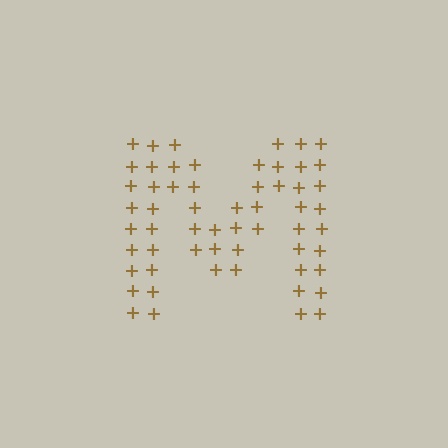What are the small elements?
The small elements are plus signs.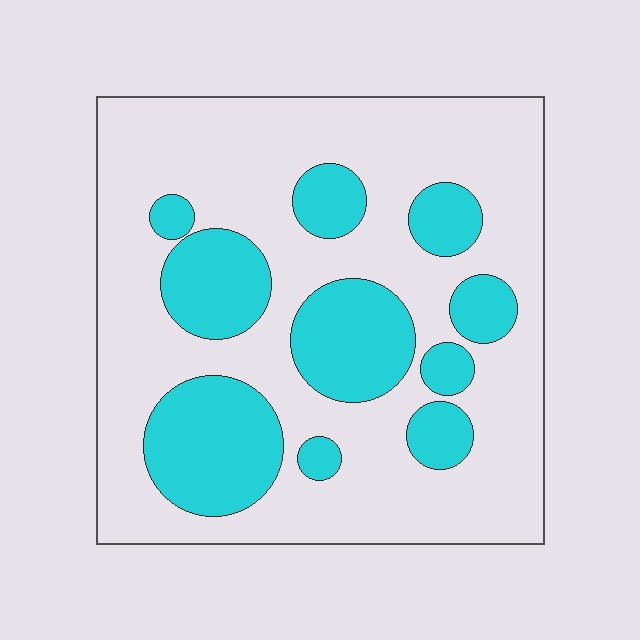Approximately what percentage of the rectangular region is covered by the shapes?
Approximately 30%.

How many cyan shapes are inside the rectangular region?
10.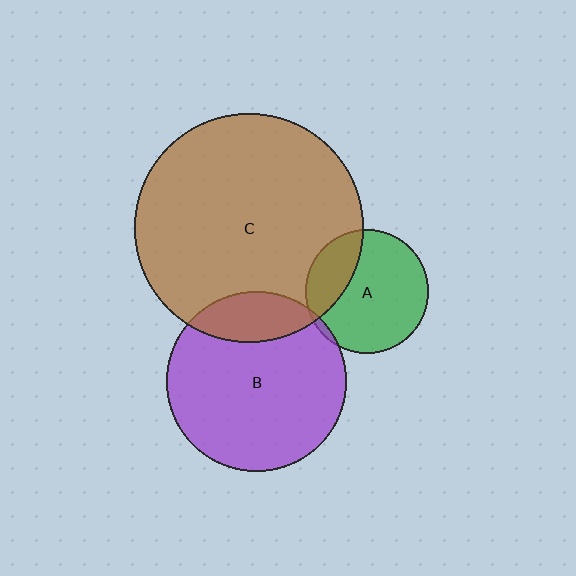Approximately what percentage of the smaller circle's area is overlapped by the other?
Approximately 5%.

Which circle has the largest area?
Circle C (brown).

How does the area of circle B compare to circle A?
Approximately 2.1 times.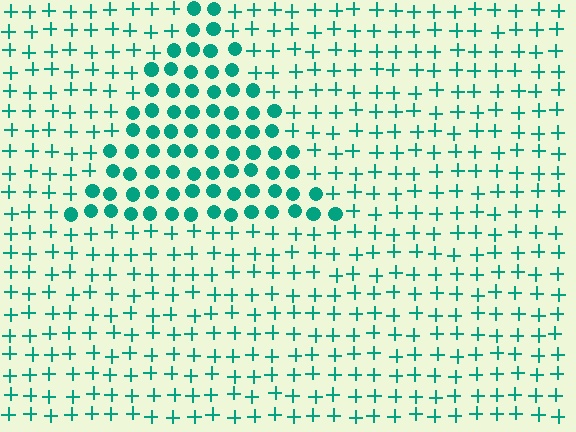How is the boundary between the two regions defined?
The boundary is defined by a change in element shape: circles inside vs. plus signs outside. All elements share the same color and spacing.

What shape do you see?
I see a triangle.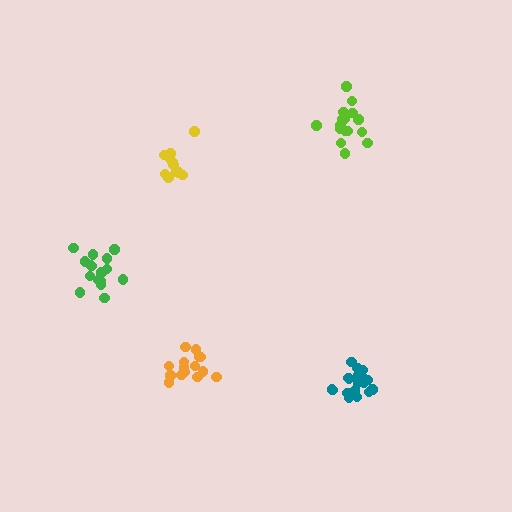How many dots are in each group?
Group 1: 16 dots, Group 2: 16 dots, Group 3: 15 dots, Group 4: 13 dots, Group 5: 19 dots (79 total).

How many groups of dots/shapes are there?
There are 5 groups.